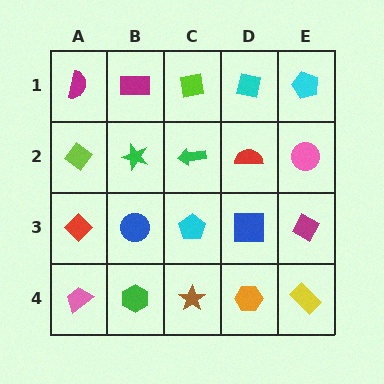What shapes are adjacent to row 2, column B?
A magenta rectangle (row 1, column B), a blue circle (row 3, column B), a lime diamond (row 2, column A), a green arrow (row 2, column C).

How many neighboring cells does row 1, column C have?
3.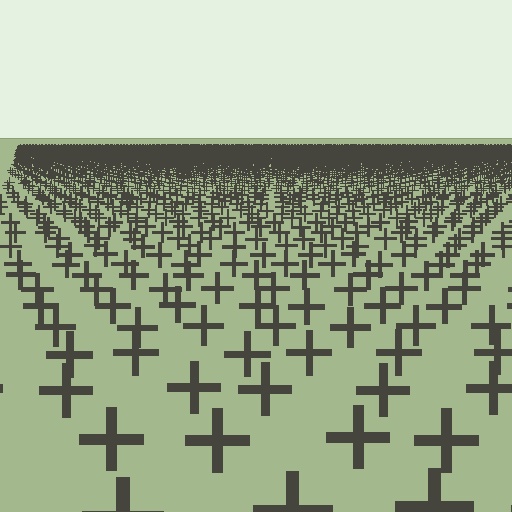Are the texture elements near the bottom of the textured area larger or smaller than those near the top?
Larger. Near the bottom, elements are closer to the viewer and appear at a bigger on-screen size.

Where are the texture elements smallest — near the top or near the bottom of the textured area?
Near the top.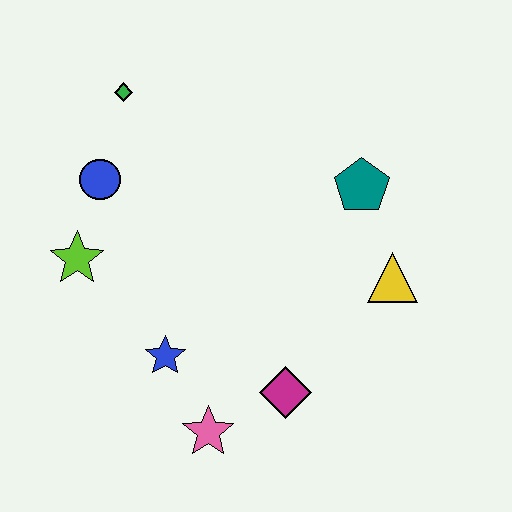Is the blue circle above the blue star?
Yes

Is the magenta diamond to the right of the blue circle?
Yes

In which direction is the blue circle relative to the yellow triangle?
The blue circle is to the left of the yellow triangle.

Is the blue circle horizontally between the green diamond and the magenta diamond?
No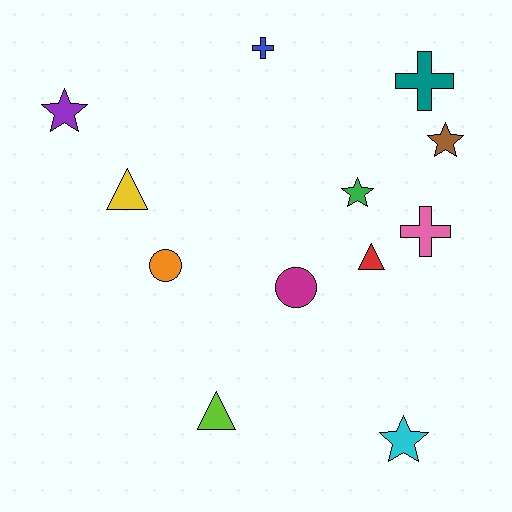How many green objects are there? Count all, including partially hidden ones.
There is 1 green object.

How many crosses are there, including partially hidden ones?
There are 3 crosses.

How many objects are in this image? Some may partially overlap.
There are 12 objects.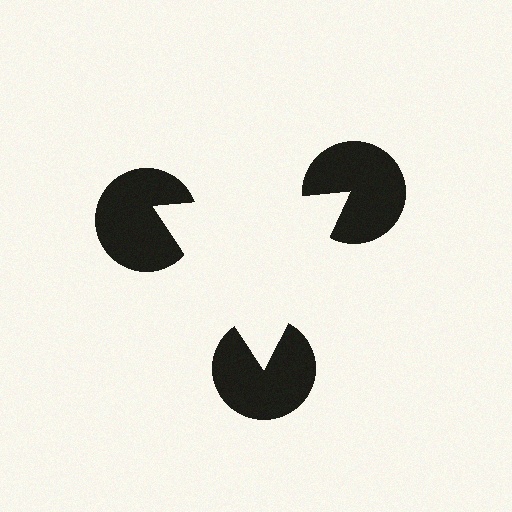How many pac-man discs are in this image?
There are 3 — one at each vertex of the illusory triangle.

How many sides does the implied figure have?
3 sides.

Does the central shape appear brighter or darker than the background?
It typically appears slightly brighter than the background, even though no actual brightness change is drawn.